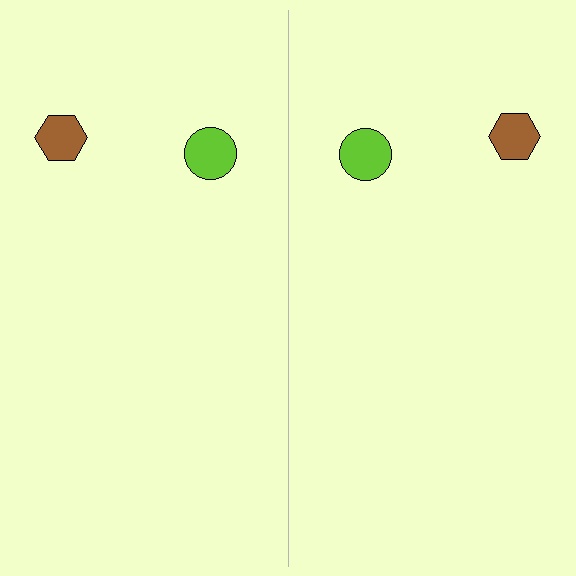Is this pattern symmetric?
Yes, this pattern has bilateral (reflection) symmetry.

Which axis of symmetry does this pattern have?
The pattern has a vertical axis of symmetry running through the center of the image.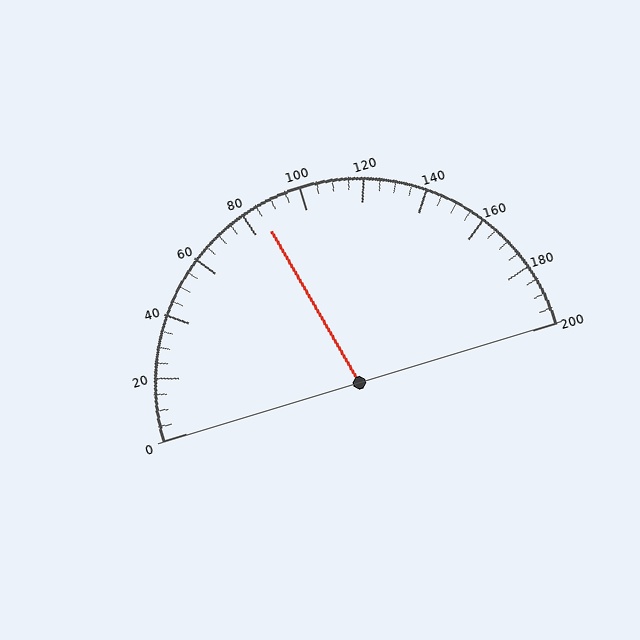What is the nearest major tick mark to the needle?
The nearest major tick mark is 80.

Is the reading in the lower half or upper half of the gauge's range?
The reading is in the lower half of the range (0 to 200).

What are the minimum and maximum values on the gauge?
The gauge ranges from 0 to 200.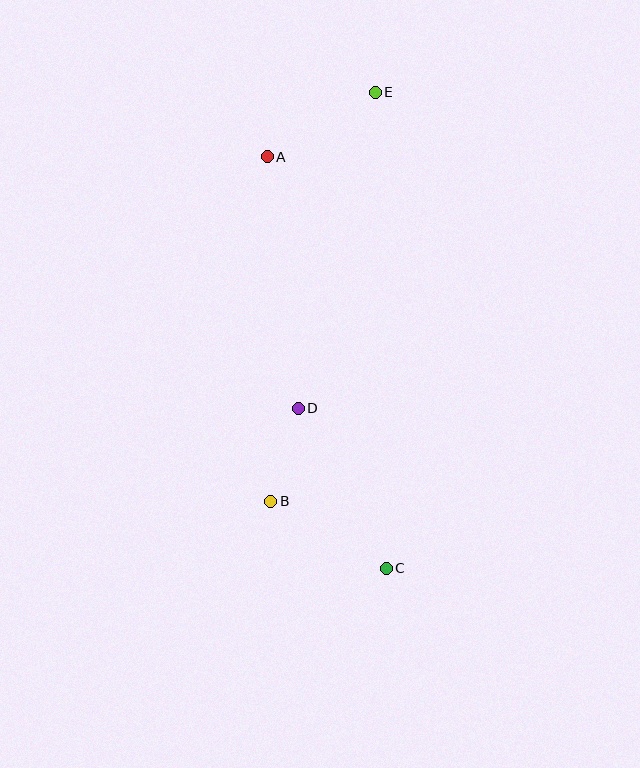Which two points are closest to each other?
Points B and D are closest to each other.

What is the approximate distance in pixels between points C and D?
The distance between C and D is approximately 183 pixels.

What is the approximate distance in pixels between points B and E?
The distance between B and E is approximately 422 pixels.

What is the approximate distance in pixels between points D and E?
The distance between D and E is approximately 325 pixels.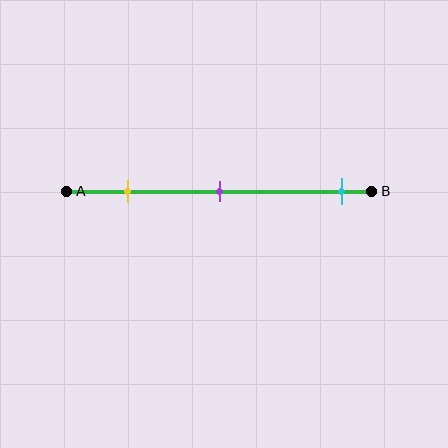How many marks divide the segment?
There are 3 marks dividing the segment.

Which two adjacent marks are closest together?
The yellow and purple marks are the closest adjacent pair.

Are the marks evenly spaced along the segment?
No, the marks are not evenly spaced.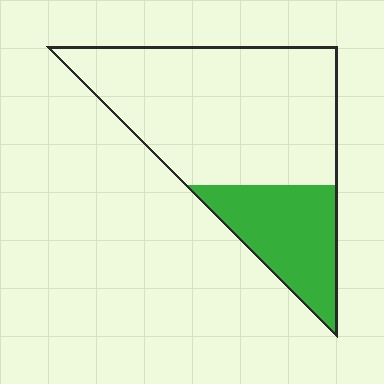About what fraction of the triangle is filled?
About one quarter (1/4).